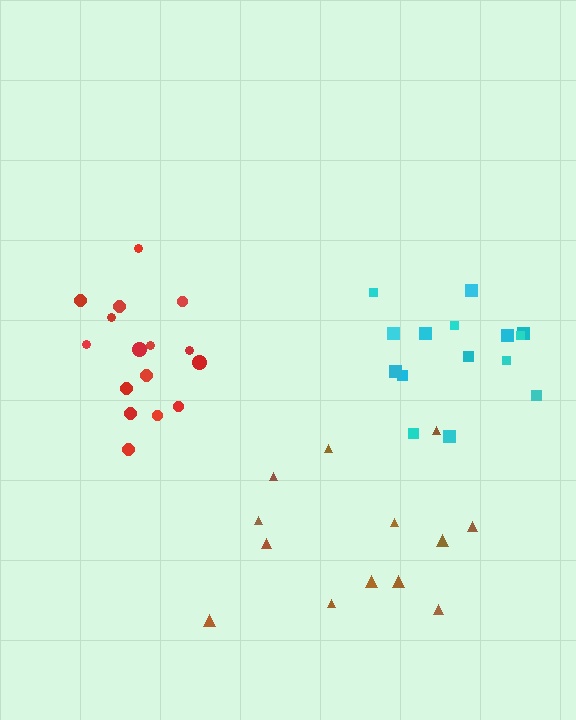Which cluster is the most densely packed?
Red.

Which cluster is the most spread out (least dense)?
Brown.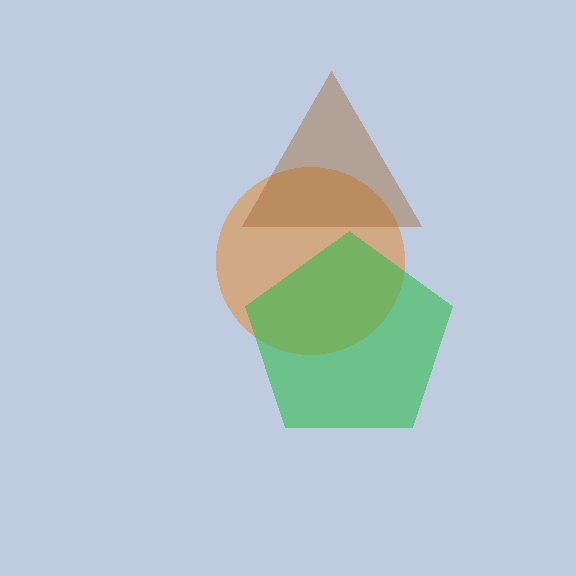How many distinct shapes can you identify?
There are 3 distinct shapes: an orange circle, a brown triangle, a green pentagon.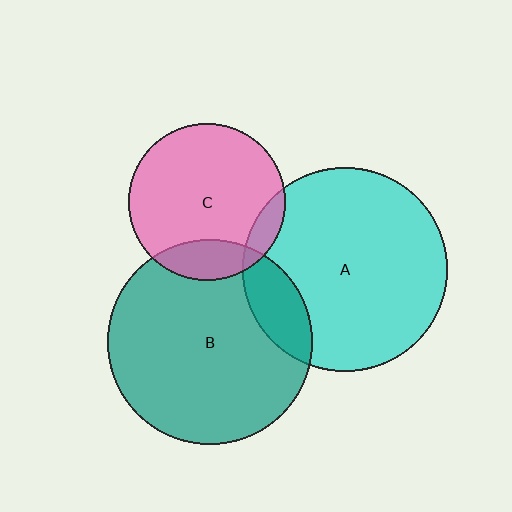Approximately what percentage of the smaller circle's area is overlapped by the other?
Approximately 15%.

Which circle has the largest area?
Circle B (teal).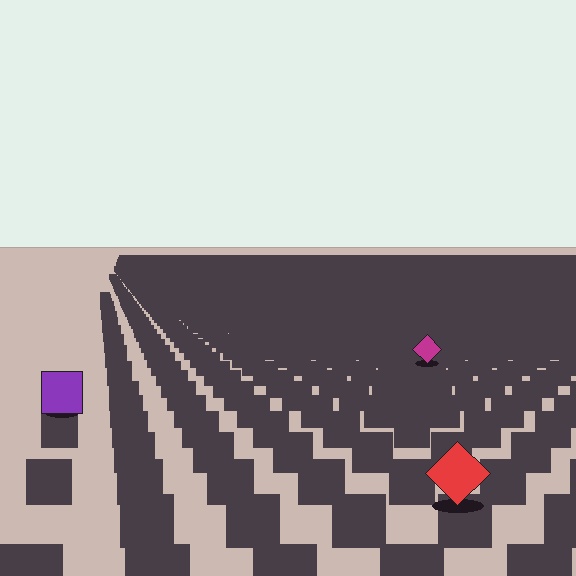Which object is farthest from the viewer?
The magenta diamond is farthest from the viewer. It appears smaller and the ground texture around it is denser.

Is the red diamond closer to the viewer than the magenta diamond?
Yes. The red diamond is closer — you can tell from the texture gradient: the ground texture is coarser near it.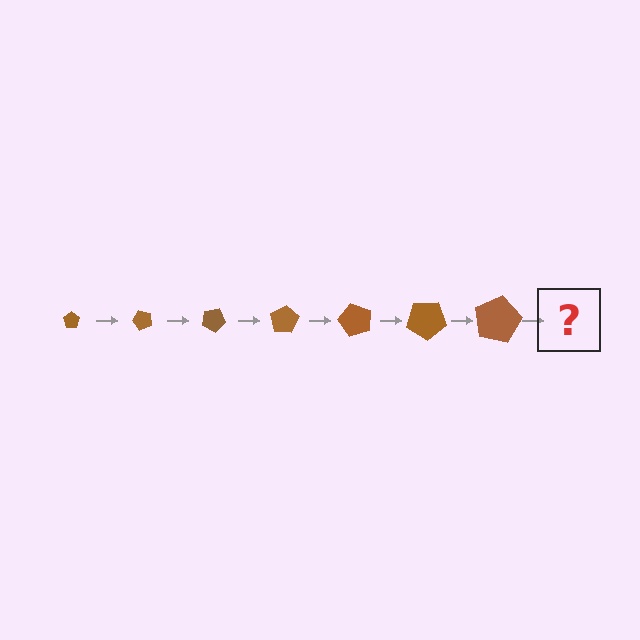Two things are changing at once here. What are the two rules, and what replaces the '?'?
The two rules are that the pentagon grows larger each step and it rotates 50 degrees each step. The '?' should be a pentagon, larger than the previous one and rotated 350 degrees from the start.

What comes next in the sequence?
The next element should be a pentagon, larger than the previous one and rotated 350 degrees from the start.